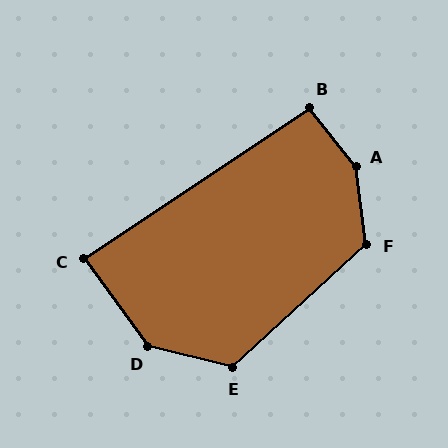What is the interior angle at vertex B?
Approximately 95 degrees (approximately right).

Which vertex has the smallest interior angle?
C, at approximately 88 degrees.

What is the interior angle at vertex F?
Approximately 125 degrees (obtuse).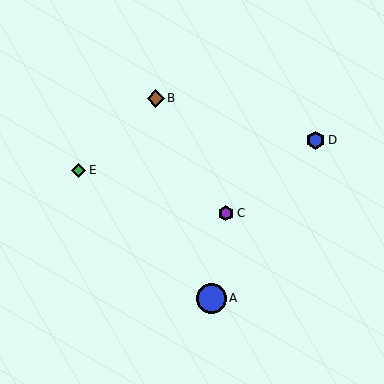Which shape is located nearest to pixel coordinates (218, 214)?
The purple hexagon (labeled C) at (226, 213) is nearest to that location.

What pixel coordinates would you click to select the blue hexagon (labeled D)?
Click at (316, 140) to select the blue hexagon D.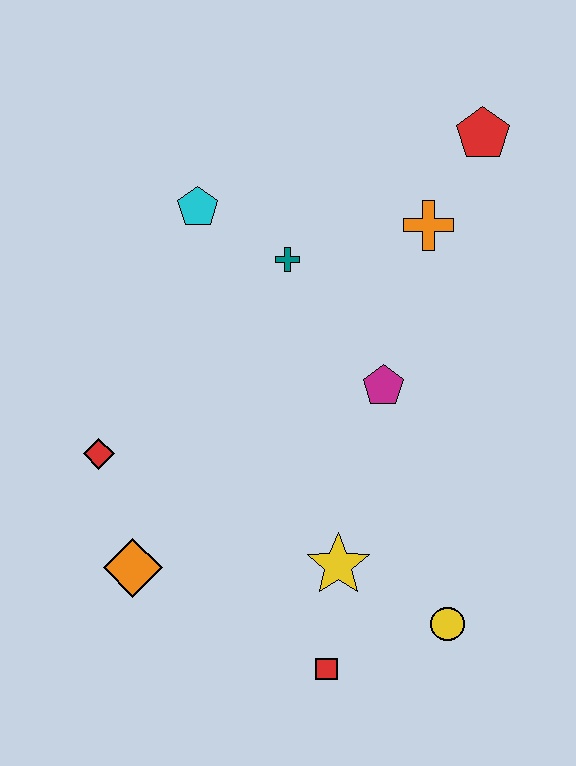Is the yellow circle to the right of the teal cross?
Yes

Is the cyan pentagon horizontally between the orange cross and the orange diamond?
Yes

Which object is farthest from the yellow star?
The red pentagon is farthest from the yellow star.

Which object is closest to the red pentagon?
The orange cross is closest to the red pentagon.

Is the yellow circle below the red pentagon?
Yes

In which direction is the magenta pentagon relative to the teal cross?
The magenta pentagon is below the teal cross.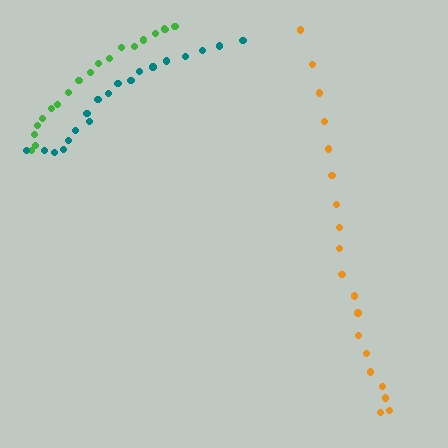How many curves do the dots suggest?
There are 3 distinct paths.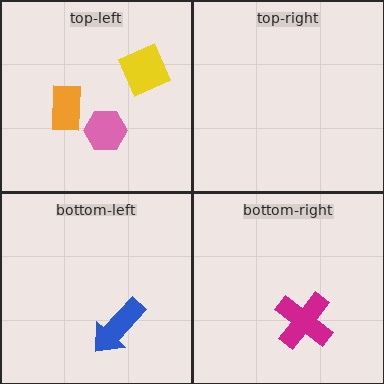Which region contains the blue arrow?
The bottom-left region.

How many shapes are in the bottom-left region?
1.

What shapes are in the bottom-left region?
The blue arrow.